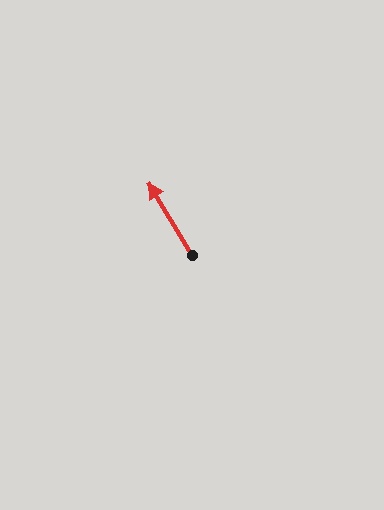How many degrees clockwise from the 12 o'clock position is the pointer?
Approximately 329 degrees.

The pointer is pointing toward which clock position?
Roughly 11 o'clock.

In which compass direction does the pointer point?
Northwest.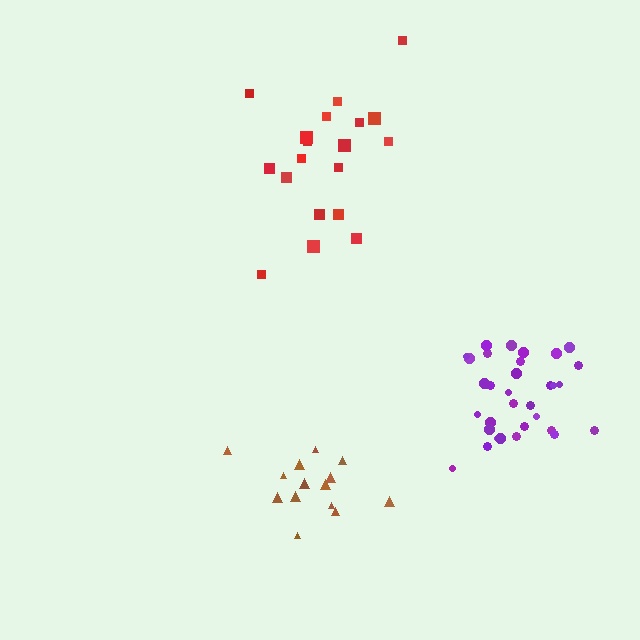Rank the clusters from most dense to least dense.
purple, brown, red.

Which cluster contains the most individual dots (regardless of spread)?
Purple (32).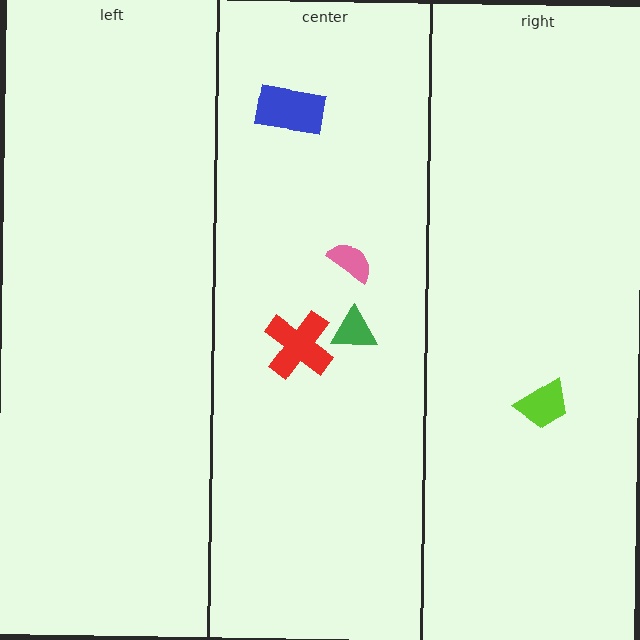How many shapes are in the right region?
1.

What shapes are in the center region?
The pink semicircle, the green triangle, the blue rectangle, the red cross.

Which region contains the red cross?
The center region.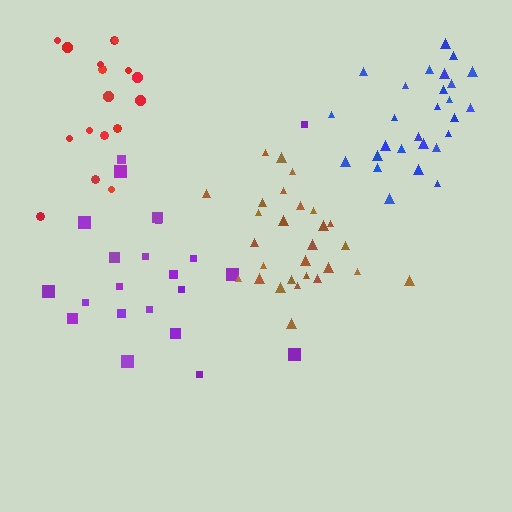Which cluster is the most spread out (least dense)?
Red.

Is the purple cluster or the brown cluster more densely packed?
Brown.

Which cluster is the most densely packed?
Brown.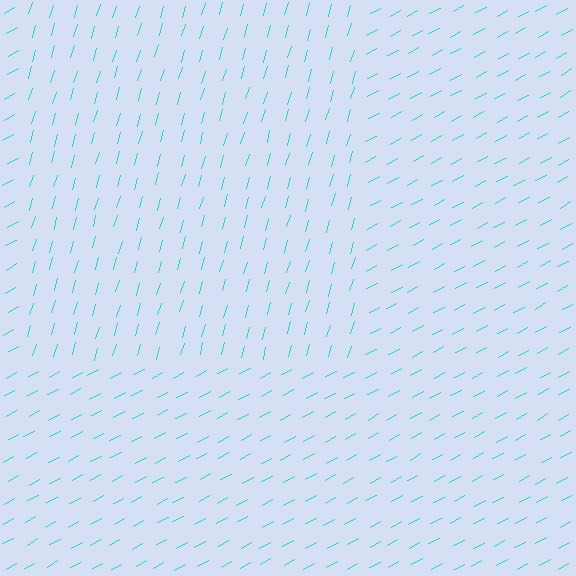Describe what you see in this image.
The image is filled with small cyan line segments. A rectangle region in the image has lines oriented differently from the surrounding lines, creating a visible texture boundary.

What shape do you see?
I see a rectangle.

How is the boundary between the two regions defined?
The boundary is defined purely by a change in line orientation (approximately 45 degrees difference). All lines are the same color and thickness.